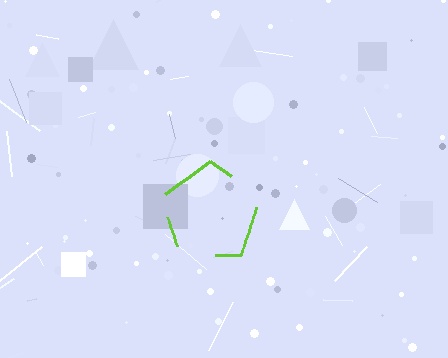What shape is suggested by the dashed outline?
The dashed outline suggests a pentagon.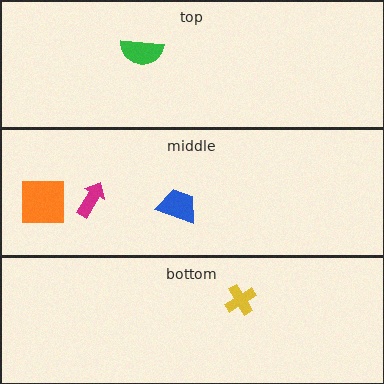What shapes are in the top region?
The green semicircle.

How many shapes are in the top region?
1.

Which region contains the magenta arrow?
The middle region.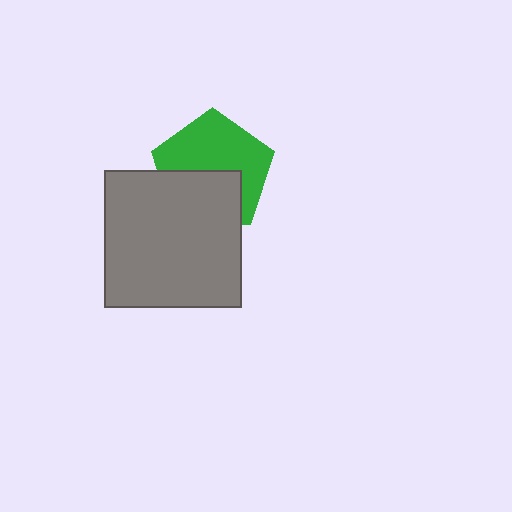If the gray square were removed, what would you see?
You would see the complete green pentagon.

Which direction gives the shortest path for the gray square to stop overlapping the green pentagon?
Moving down gives the shortest separation.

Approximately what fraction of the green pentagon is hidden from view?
Roughly 42% of the green pentagon is hidden behind the gray square.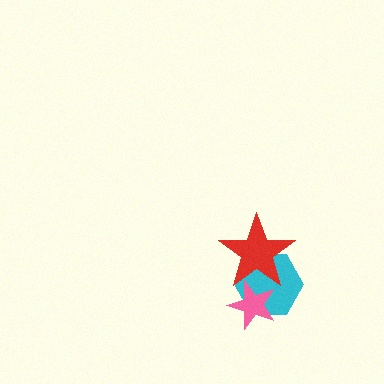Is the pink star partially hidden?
Yes, it is partially covered by another shape.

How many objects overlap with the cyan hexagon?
2 objects overlap with the cyan hexagon.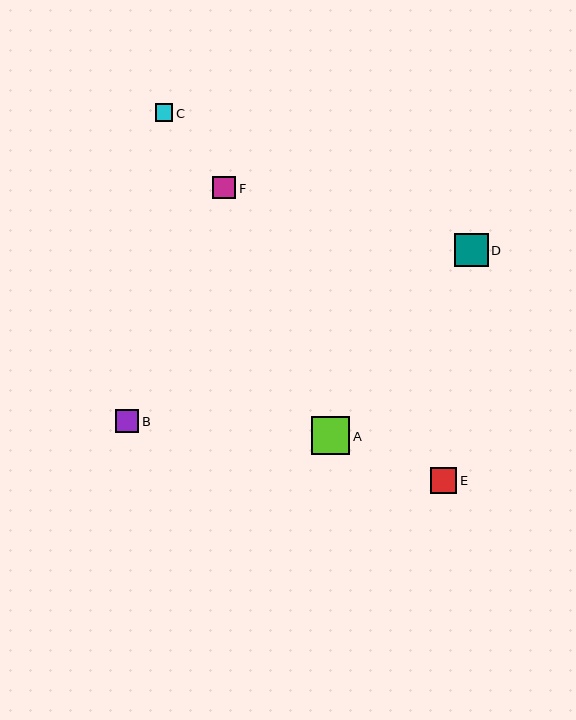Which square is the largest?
Square A is the largest with a size of approximately 38 pixels.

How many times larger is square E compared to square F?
Square E is approximately 1.1 times the size of square F.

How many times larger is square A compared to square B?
Square A is approximately 1.7 times the size of square B.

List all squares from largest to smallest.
From largest to smallest: A, D, E, F, B, C.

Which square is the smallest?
Square C is the smallest with a size of approximately 17 pixels.